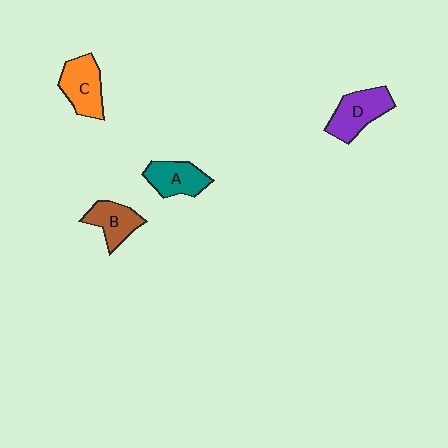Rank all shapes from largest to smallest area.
From largest to smallest: D (purple), C (orange), A (teal), B (brown).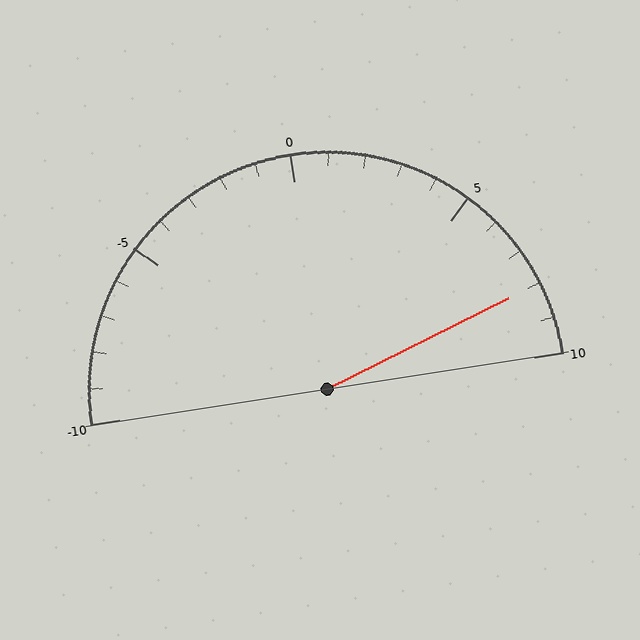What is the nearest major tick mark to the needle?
The nearest major tick mark is 10.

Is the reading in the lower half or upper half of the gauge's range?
The reading is in the upper half of the range (-10 to 10).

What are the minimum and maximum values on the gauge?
The gauge ranges from -10 to 10.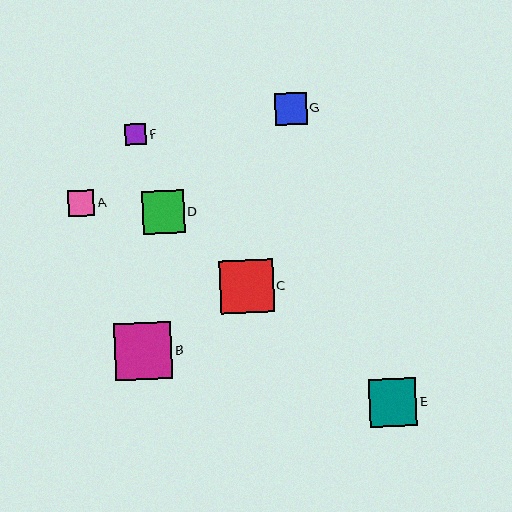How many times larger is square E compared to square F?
Square E is approximately 2.2 times the size of square F.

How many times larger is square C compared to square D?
Square C is approximately 1.3 times the size of square D.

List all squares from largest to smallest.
From largest to smallest: B, C, E, D, G, A, F.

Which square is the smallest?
Square F is the smallest with a size of approximately 22 pixels.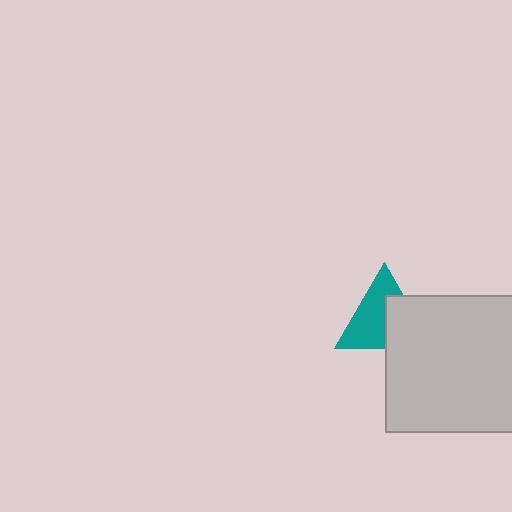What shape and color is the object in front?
The object in front is a light gray square.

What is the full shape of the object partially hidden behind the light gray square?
The partially hidden object is a teal triangle.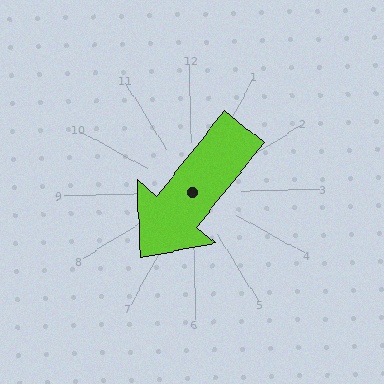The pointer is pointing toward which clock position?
Roughly 7 o'clock.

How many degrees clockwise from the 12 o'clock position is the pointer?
Approximately 220 degrees.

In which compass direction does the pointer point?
Southwest.